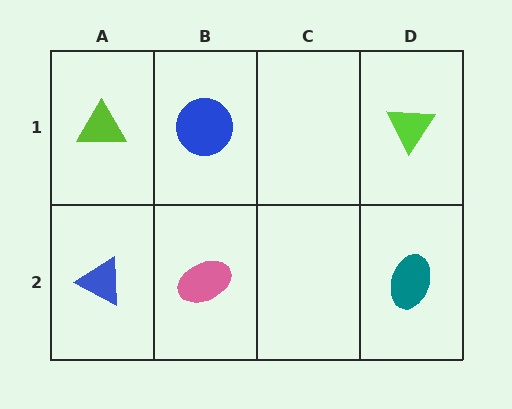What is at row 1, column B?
A blue circle.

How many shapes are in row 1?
3 shapes.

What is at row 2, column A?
A blue triangle.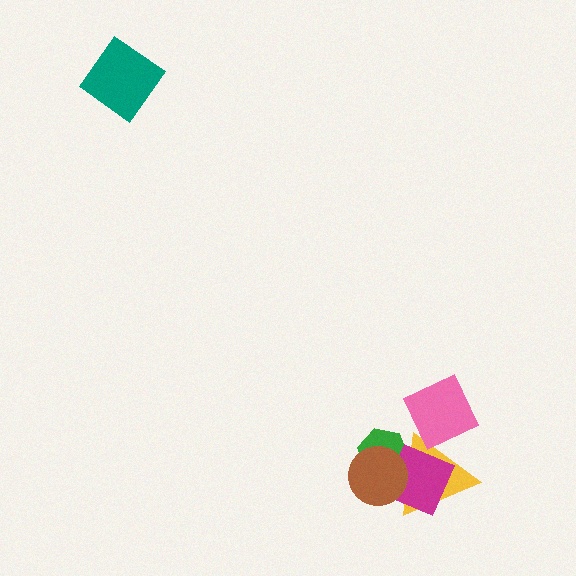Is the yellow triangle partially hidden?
Yes, it is partially covered by another shape.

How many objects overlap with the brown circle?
3 objects overlap with the brown circle.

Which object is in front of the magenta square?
The brown circle is in front of the magenta square.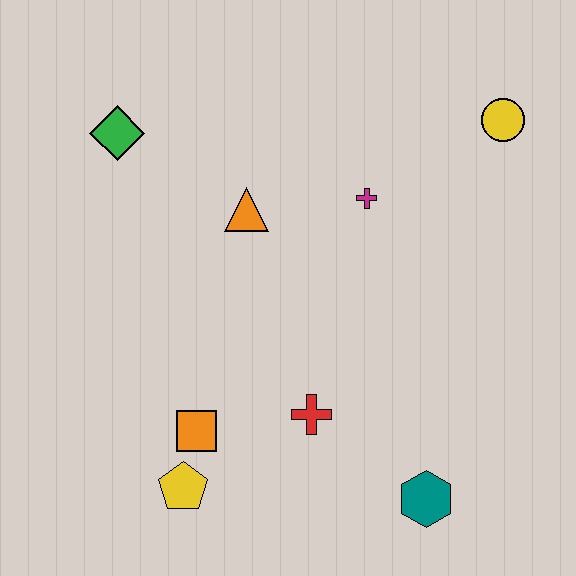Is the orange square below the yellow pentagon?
No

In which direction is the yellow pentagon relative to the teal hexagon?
The yellow pentagon is to the left of the teal hexagon.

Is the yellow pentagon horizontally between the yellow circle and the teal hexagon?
No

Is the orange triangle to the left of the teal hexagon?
Yes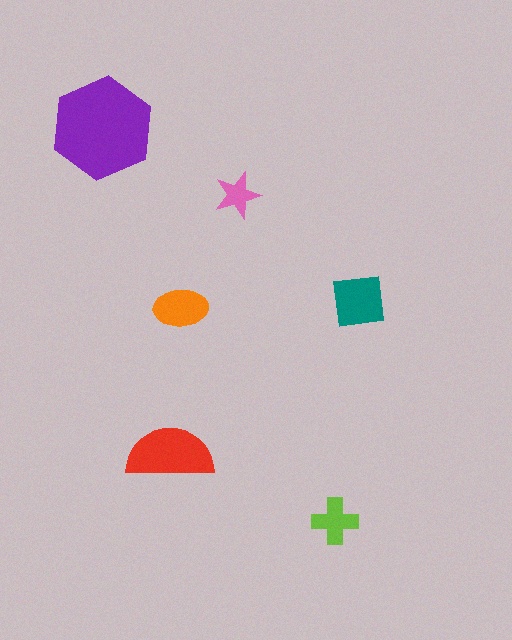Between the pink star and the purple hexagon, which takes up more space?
The purple hexagon.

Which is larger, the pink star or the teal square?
The teal square.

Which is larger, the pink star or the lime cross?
The lime cross.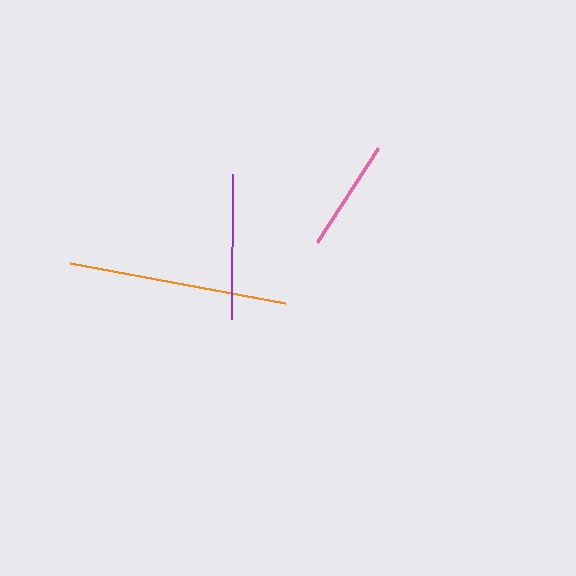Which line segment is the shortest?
The pink line is the shortest at approximately 112 pixels.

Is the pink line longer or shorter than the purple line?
The purple line is longer than the pink line.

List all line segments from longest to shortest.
From longest to shortest: orange, purple, pink.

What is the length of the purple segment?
The purple segment is approximately 145 pixels long.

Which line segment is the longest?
The orange line is the longest at approximately 219 pixels.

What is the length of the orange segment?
The orange segment is approximately 219 pixels long.